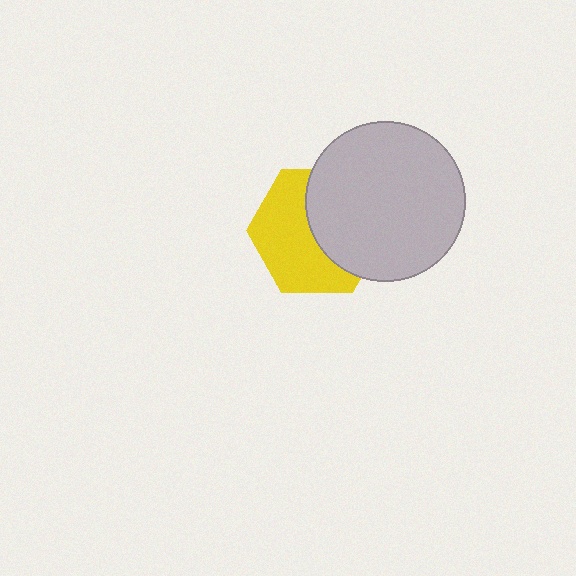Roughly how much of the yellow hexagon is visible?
About half of it is visible (roughly 54%).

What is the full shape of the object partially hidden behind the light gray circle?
The partially hidden object is a yellow hexagon.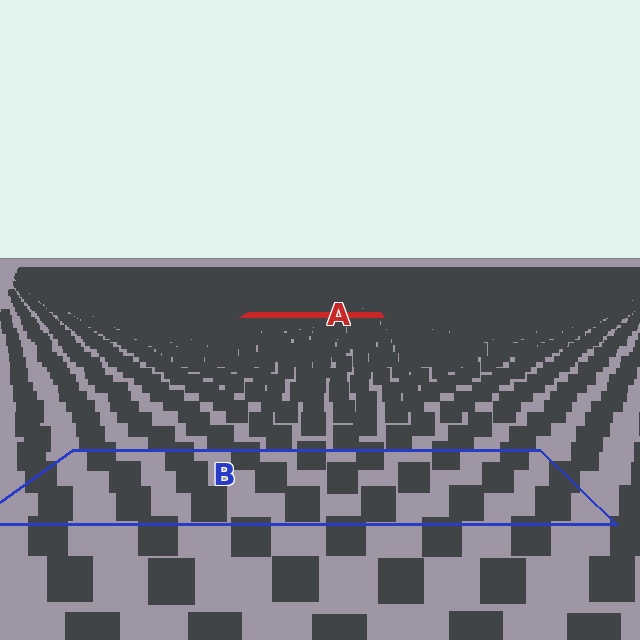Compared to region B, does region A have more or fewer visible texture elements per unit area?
Region A has more texture elements per unit area — they are packed more densely because it is farther away.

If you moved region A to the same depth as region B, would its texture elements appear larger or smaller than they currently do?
They would appear larger. At a closer depth, the same texture elements are projected at a bigger on-screen size.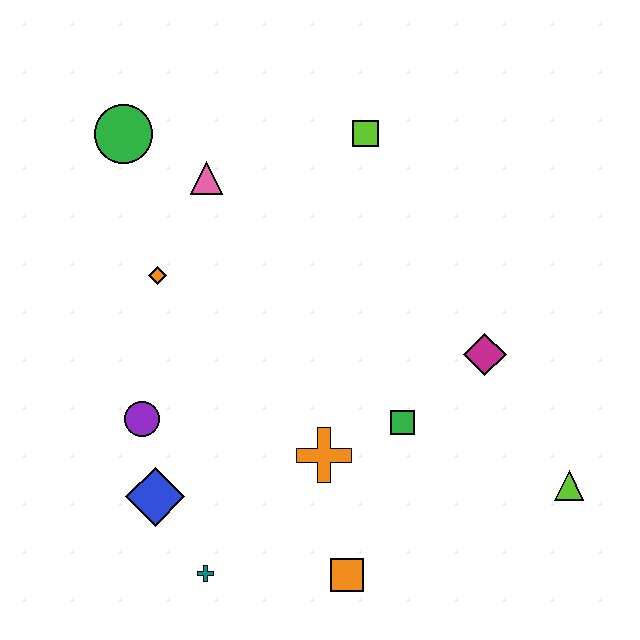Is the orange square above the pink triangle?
No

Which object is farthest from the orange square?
The green circle is farthest from the orange square.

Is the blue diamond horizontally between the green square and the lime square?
No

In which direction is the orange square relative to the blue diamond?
The orange square is to the right of the blue diamond.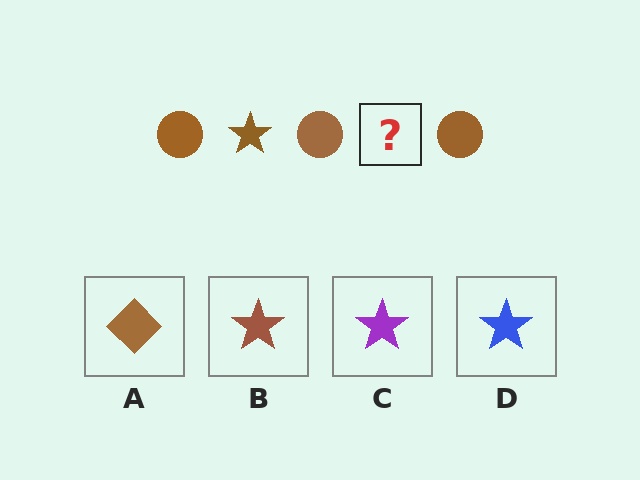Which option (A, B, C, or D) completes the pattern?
B.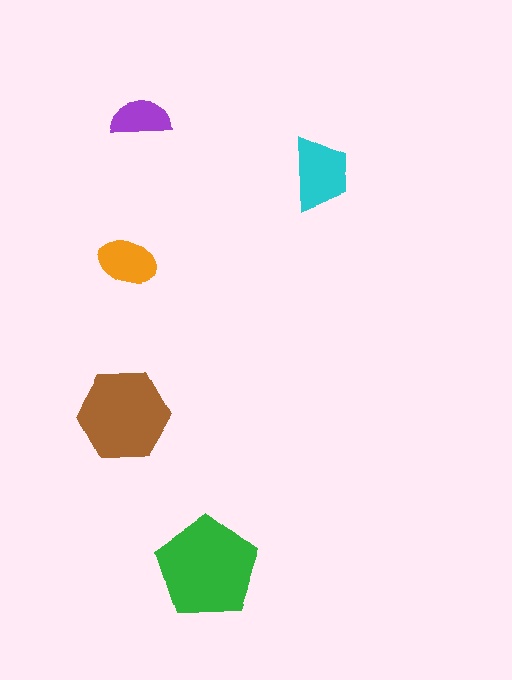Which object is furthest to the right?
The cyan trapezoid is rightmost.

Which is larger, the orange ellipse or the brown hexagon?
The brown hexagon.